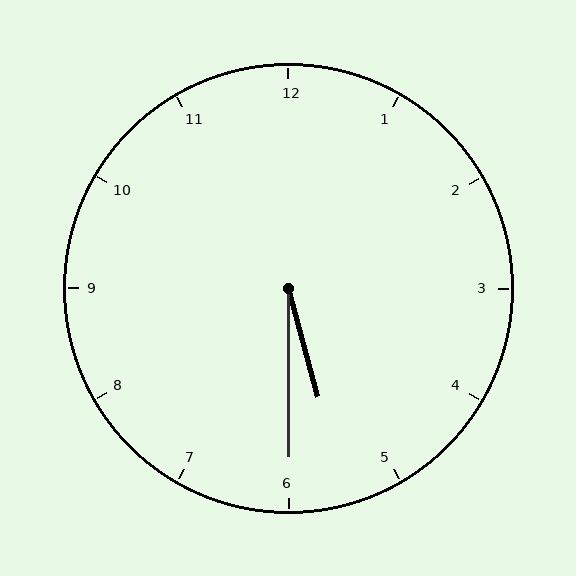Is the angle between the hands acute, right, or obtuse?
It is acute.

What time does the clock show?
5:30.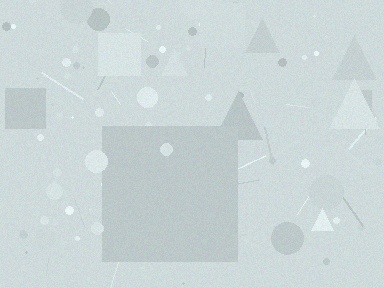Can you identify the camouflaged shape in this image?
The camouflaged shape is a square.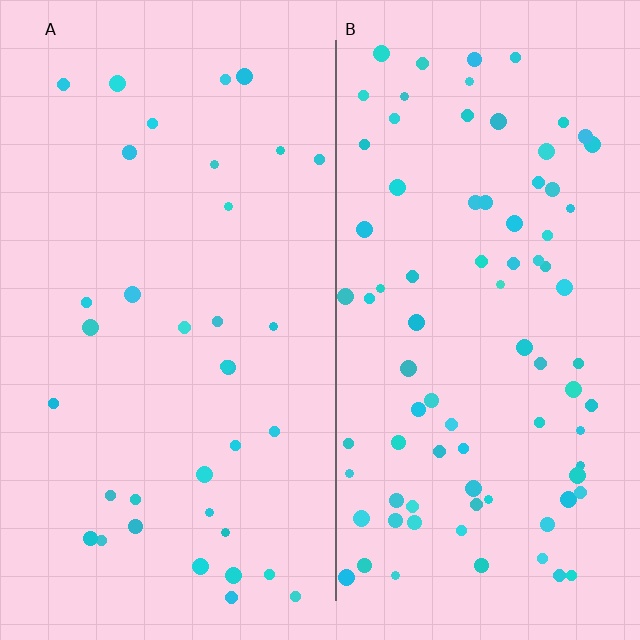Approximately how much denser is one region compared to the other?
Approximately 2.4× — region B over region A.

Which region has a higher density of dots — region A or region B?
B (the right).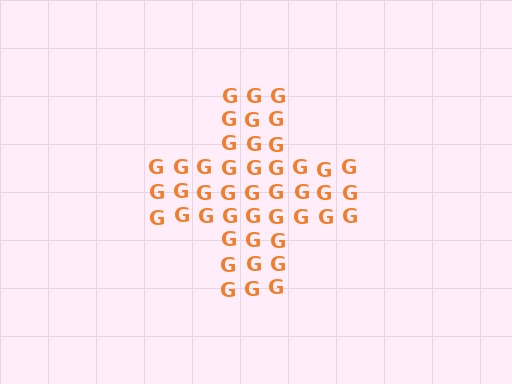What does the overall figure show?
The overall figure shows a cross.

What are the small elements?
The small elements are letter G's.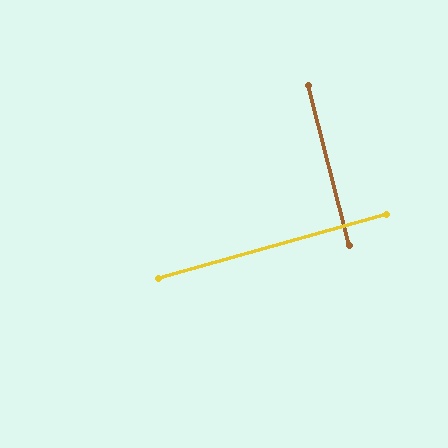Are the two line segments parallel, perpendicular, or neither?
Perpendicular — they meet at approximately 89°.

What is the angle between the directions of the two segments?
Approximately 89 degrees.